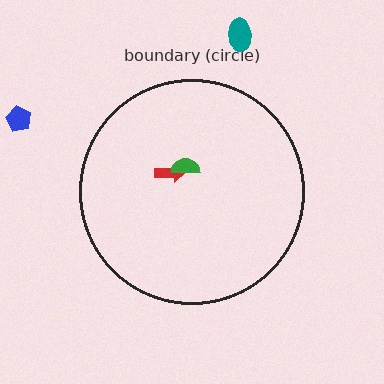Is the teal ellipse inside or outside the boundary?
Outside.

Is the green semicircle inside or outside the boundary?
Inside.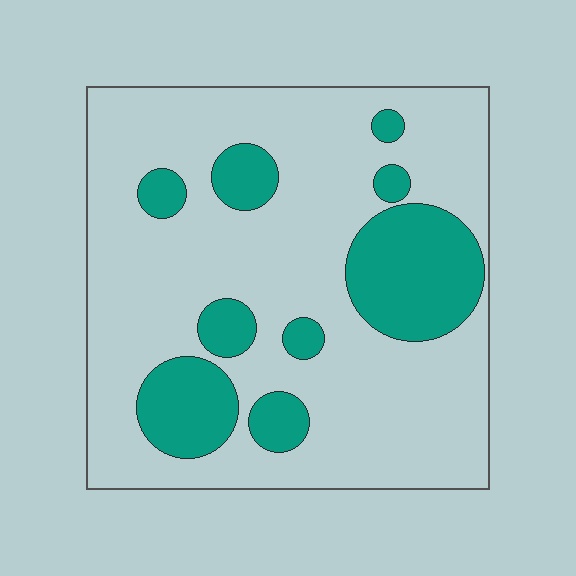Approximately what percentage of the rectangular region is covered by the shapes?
Approximately 25%.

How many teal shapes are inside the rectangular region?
9.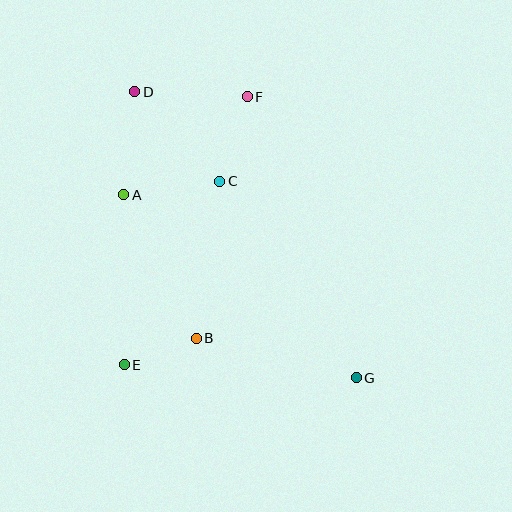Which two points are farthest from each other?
Points D and G are farthest from each other.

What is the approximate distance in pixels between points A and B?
The distance between A and B is approximately 161 pixels.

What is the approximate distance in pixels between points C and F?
The distance between C and F is approximately 89 pixels.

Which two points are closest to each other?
Points B and E are closest to each other.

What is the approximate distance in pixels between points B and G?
The distance between B and G is approximately 165 pixels.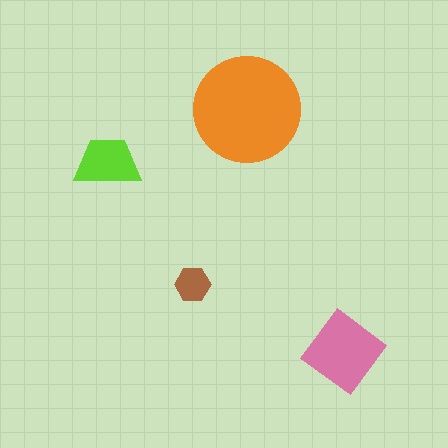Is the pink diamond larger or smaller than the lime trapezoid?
Larger.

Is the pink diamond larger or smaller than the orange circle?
Smaller.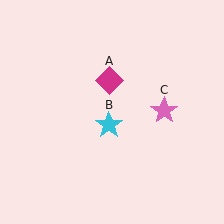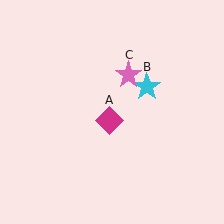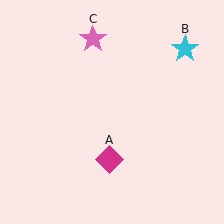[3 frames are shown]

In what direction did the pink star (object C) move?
The pink star (object C) moved up and to the left.